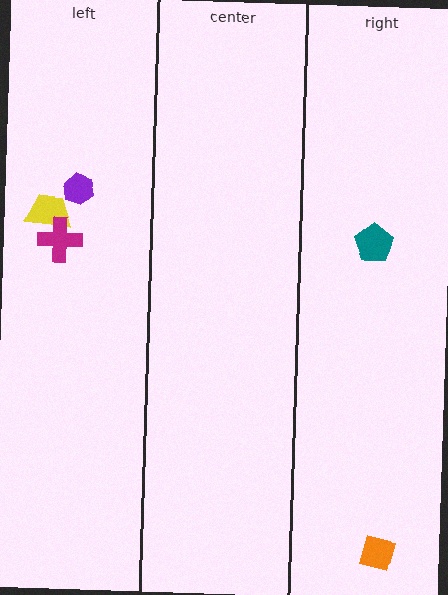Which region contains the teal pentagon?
The right region.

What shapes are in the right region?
The teal pentagon, the orange diamond.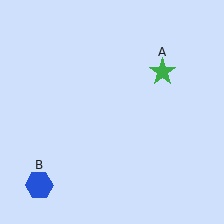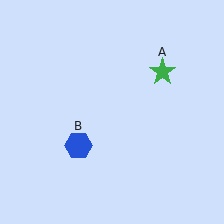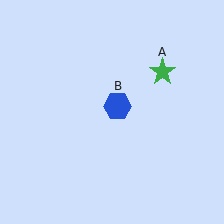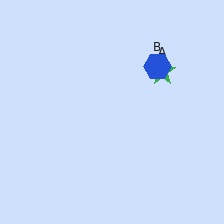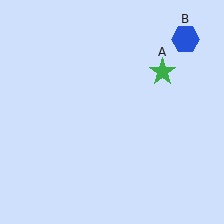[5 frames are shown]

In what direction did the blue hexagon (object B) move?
The blue hexagon (object B) moved up and to the right.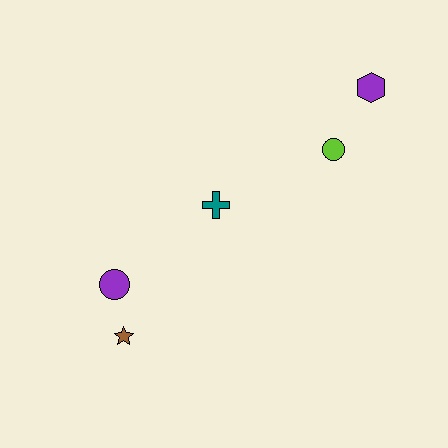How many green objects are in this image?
There are no green objects.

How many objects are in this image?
There are 5 objects.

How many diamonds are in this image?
There are no diamonds.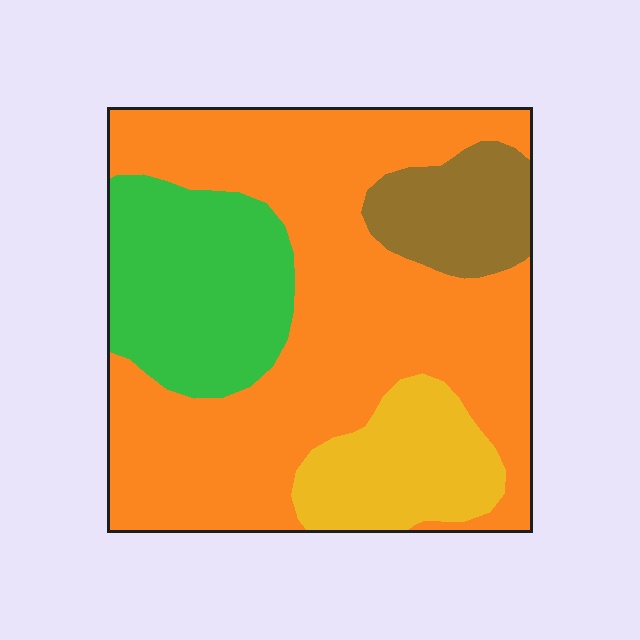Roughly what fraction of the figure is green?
Green takes up about one fifth (1/5) of the figure.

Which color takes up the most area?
Orange, at roughly 60%.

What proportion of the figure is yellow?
Yellow covers roughly 15% of the figure.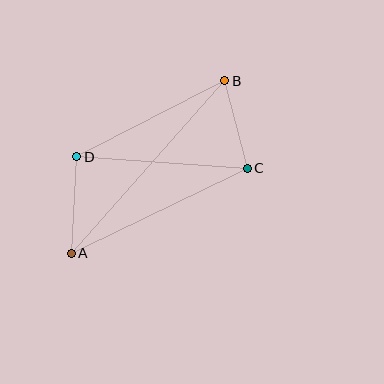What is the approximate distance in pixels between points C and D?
The distance between C and D is approximately 171 pixels.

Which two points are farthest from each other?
Points A and B are farthest from each other.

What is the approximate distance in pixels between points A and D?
The distance between A and D is approximately 97 pixels.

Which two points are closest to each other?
Points B and C are closest to each other.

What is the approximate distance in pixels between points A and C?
The distance between A and C is approximately 196 pixels.